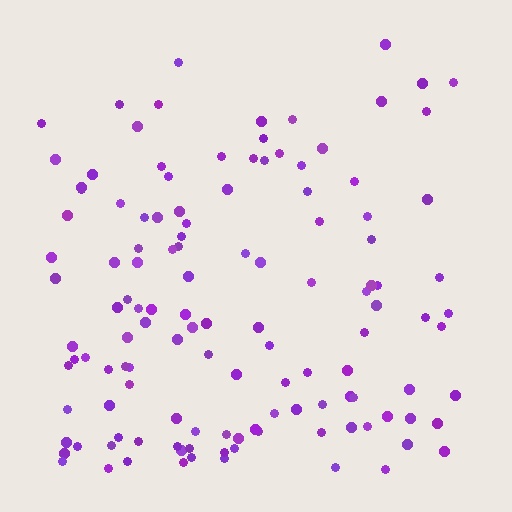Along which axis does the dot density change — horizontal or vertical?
Vertical.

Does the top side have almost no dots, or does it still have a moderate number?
Still a moderate number, just noticeably fewer than the bottom.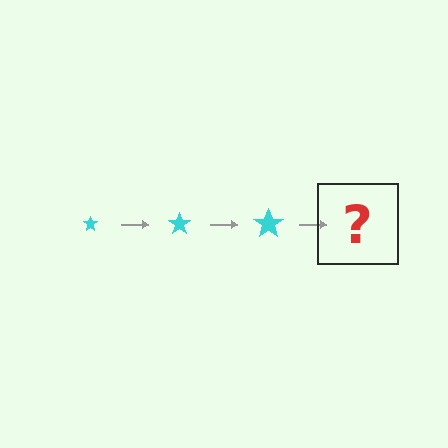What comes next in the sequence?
The next element should be a cyan star, larger than the previous one.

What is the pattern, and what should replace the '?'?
The pattern is that the star gets progressively larger each step. The '?' should be a cyan star, larger than the previous one.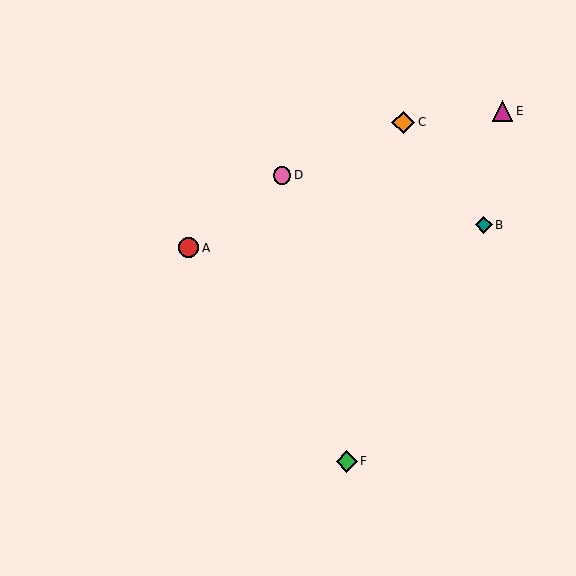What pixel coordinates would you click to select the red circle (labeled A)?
Click at (189, 248) to select the red circle A.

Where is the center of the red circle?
The center of the red circle is at (189, 248).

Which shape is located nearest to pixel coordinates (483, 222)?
The teal diamond (labeled B) at (484, 225) is nearest to that location.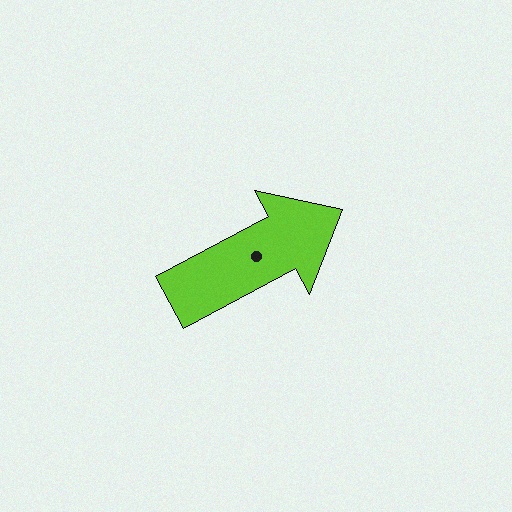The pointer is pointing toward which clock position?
Roughly 2 o'clock.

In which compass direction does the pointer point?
Northeast.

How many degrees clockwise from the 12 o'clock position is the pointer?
Approximately 62 degrees.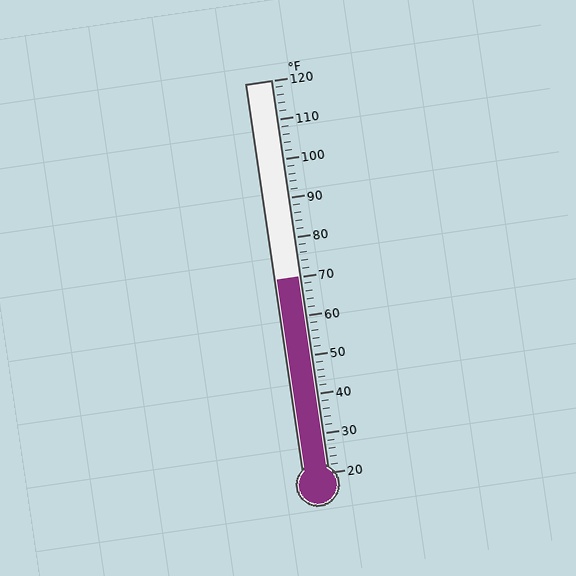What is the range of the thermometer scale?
The thermometer scale ranges from 20°F to 120°F.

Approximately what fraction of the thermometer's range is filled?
The thermometer is filled to approximately 50% of its range.